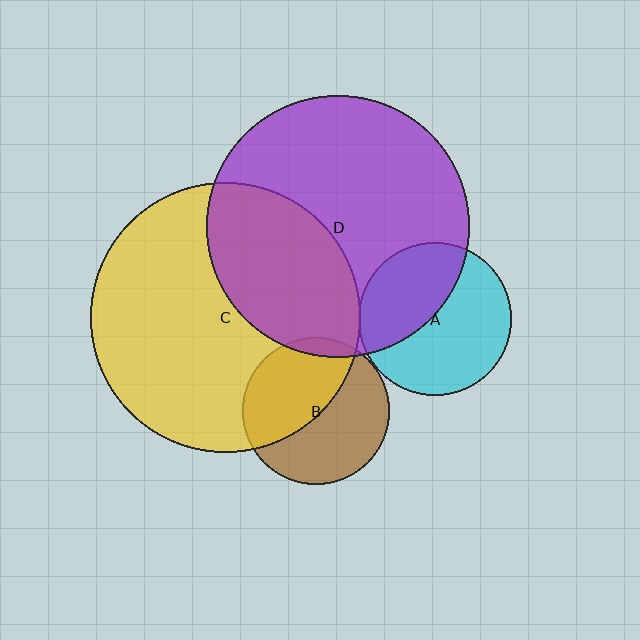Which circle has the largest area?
Circle C (yellow).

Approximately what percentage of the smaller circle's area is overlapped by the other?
Approximately 35%.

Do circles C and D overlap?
Yes.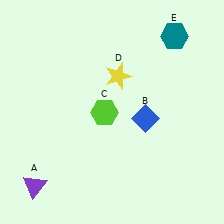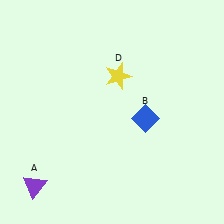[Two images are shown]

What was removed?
The teal hexagon (E), the lime hexagon (C) were removed in Image 2.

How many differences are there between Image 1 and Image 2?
There are 2 differences between the two images.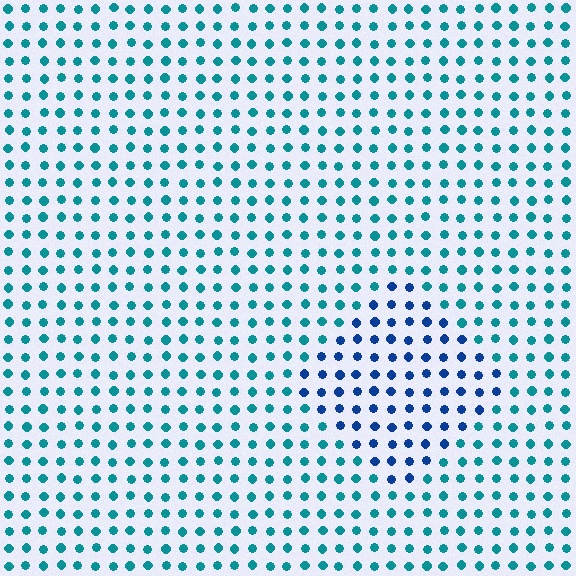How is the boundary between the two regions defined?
The boundary is defined purely by a slight shift in hue (about 37 degrees). Spacing, size, and orientation are identical on both sides.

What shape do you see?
I see a diamond.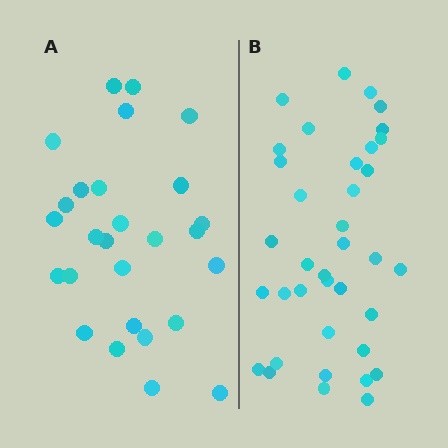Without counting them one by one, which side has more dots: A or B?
Region B (the right region) has more dots.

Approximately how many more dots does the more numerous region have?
Region B has roughly 10 or so more dots than region A.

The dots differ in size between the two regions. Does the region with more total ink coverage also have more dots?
No. Region A has more total ink coverage because its dots are larger, but region B actually contains more individual dots. Total area can be misleading — the number of items is what matters here.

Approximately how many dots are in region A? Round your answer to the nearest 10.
About 30 dots. (The exact count is 27, which rounds to 30.)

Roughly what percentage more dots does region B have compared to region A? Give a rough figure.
About 35% more.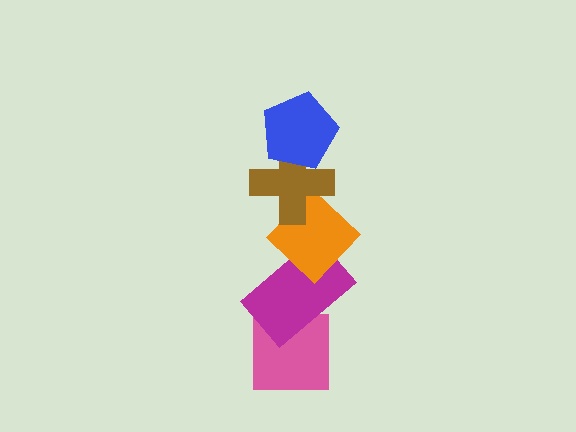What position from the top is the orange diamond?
The orange diamond is 3rd from the top.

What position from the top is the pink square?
The pink square is 5th from the top.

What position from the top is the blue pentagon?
The blue pentagon is 1st from the top.